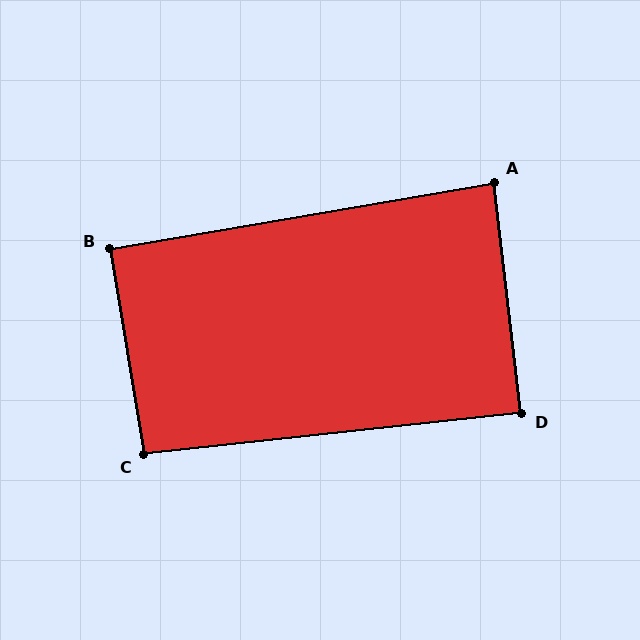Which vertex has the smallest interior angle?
A, at approximately 87 degrees.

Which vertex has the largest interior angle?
C, at approximately 93 degrees.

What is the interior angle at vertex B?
Approximately 90 degrees (approximately right).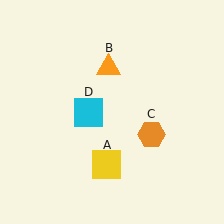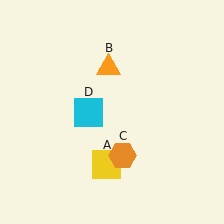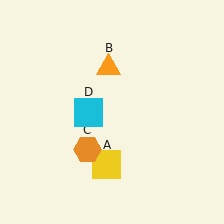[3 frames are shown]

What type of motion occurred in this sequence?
The orange hexagon (object C) rotated clockwise around the center of the scene.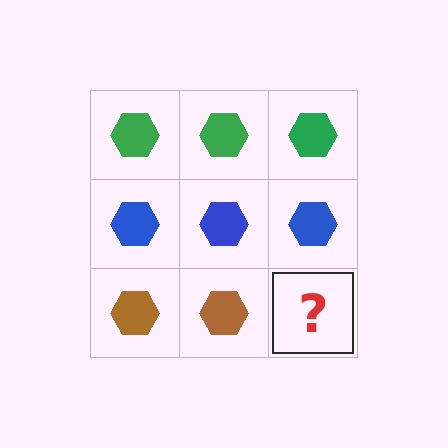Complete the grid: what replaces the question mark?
The question mark should be replaced with a brown hexagon.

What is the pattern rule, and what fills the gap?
The rule is that each row has a consistent color. The gap should be filled with a brown hexagon.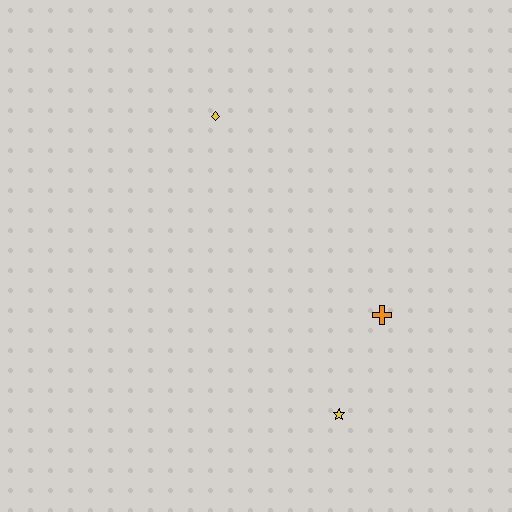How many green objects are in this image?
There are no green objects.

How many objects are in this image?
There are 3 objects.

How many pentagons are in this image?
There are no pentagons.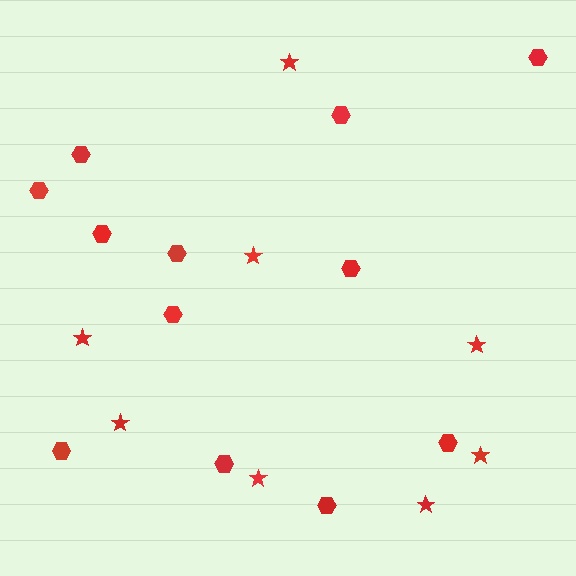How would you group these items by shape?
There are 2 groups: one group of hexagons (12) and one group of stars (8).